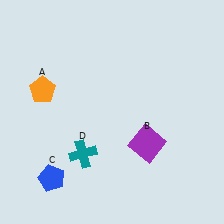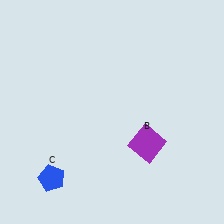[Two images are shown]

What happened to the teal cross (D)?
The teal cross (D) was removed in Image 2. It was in the bottom-left area of Image 1.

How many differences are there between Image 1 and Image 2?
There are 2 differences between the two images.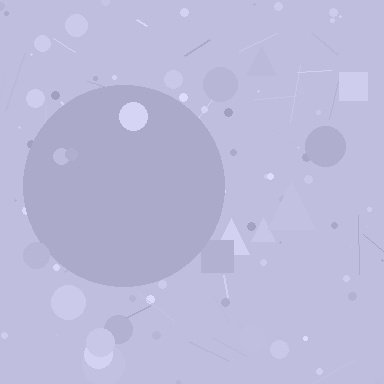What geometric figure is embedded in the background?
A circle is embedded in the background.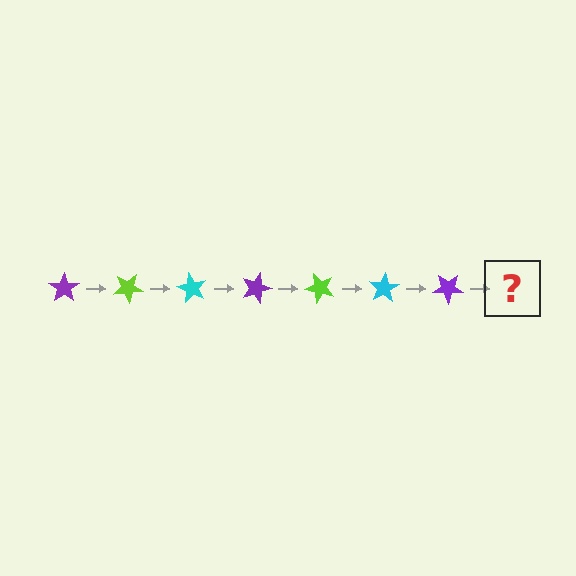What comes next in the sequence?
The next element should be a lime star, rotated 210 degrees from the start.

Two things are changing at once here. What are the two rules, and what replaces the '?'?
The two rules are that it rotates 30 degrees each step and the color cycles through purple, lime, and cyan. The '?' should be a lime star, rotated 210 degrees from the start.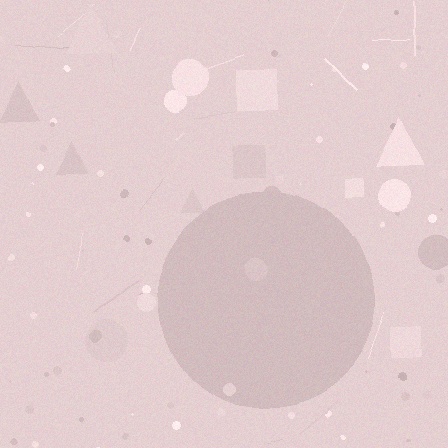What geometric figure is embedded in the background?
A circle is embedded in the background.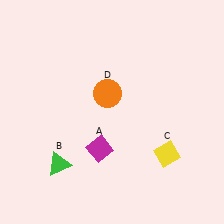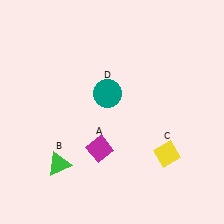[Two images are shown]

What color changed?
The circle (D) changed from orange in Image 1 to teal in Image 2.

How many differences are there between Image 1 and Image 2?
There is 1 difference between the two images.